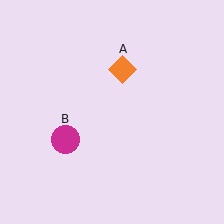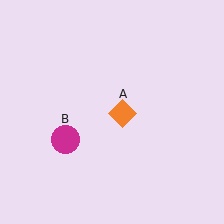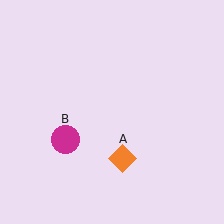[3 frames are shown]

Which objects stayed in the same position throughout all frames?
Magenta circle (object B) remained stationary.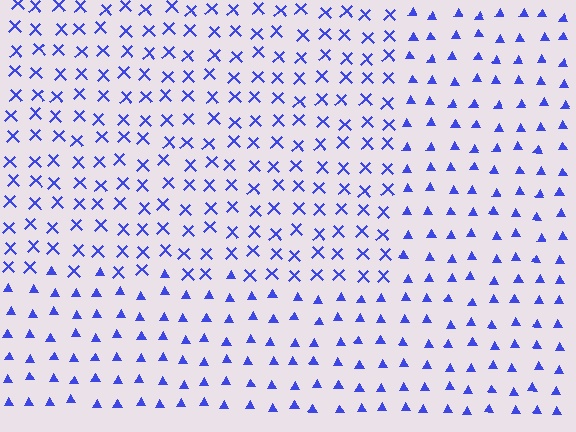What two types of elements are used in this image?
The image uses X marks inside the rectangle region and triangles outside it.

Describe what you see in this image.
The image is filled with small blue elements arranged in a uniform grid. A rectangle-shaped region contains X marks, while the surrounding area contains triangles. The boundary is defined purely by the change in element shape.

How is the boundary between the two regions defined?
The boundary is defined by a change in element shape: X marks inside vs. triangles outside. All elements share the same color and spacing.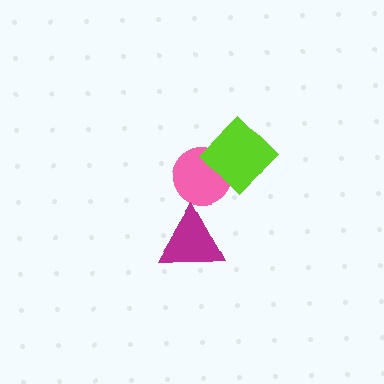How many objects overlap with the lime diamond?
1 object overlaps with the lime diamond.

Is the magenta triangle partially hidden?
No, no other shape covers it.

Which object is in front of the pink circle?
The lime diamond is in front of the pink circle.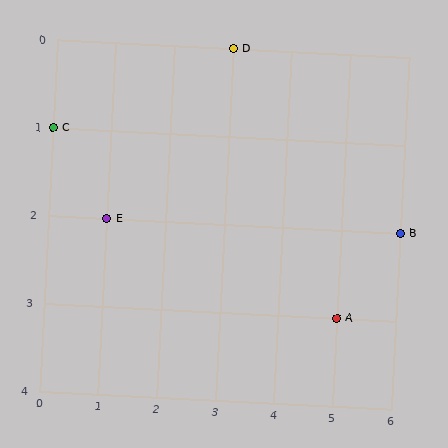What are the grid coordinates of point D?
Point D is at grid coordinates (3, 0).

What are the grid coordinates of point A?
Point A is at grid coordinates (5, 3).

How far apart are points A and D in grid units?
Points A and D are 2 columns and 3 rows apart (about 3.6 grid units diagonally).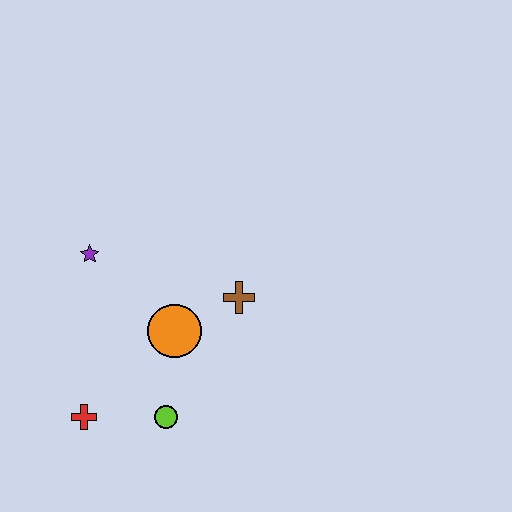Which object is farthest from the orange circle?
The red cross is farthest from the orange circle.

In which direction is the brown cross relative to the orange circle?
The brown cross is to the right of the orange circle.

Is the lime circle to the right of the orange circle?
No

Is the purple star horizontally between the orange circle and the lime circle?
No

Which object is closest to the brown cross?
The orange circle is closest to the brown cross.